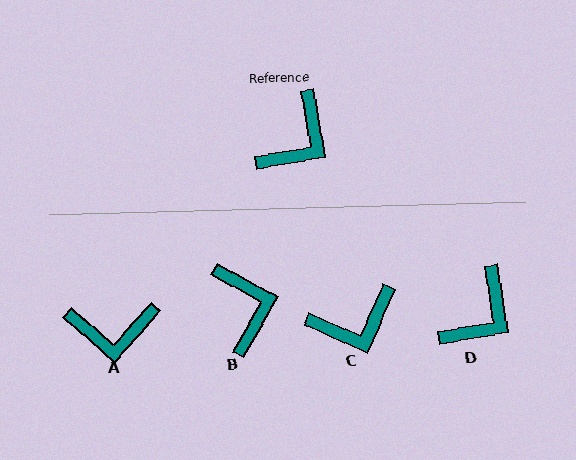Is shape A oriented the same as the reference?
No, it is off by about 51 degrees.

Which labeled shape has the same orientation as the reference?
D.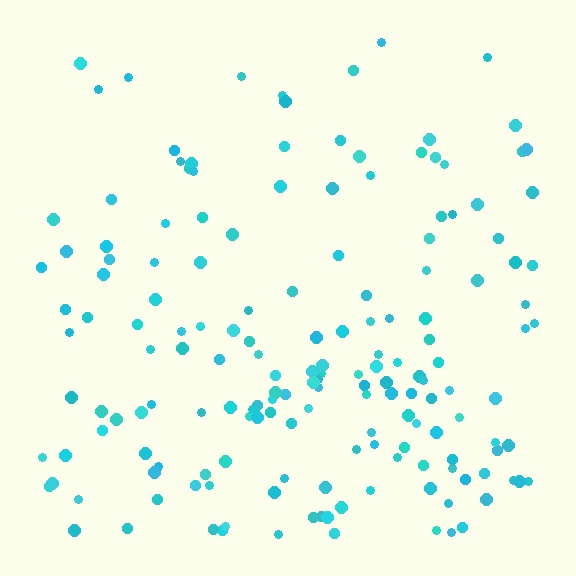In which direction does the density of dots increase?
From top to bottom, with the bottom side densest.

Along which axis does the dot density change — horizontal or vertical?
Vertical.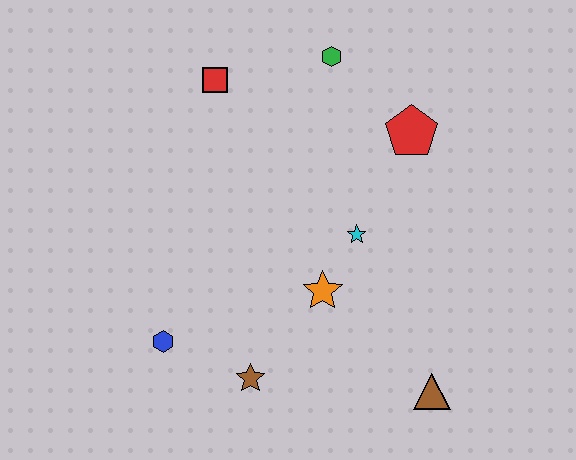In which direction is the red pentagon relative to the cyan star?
The red pentagon is above the cyan star.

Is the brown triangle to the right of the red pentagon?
Yes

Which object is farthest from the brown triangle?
The red square is farthest from the brown triangle.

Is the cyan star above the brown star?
Yes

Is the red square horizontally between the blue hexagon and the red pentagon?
Yes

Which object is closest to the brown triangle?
The orange star is closest to the brown triangle.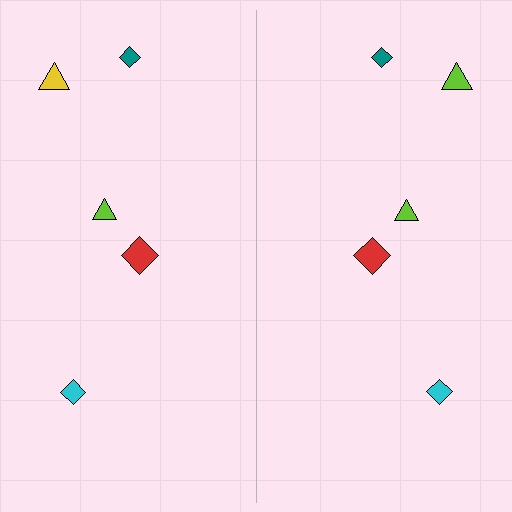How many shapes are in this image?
There are 10 shapes in this image.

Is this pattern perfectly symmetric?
No, the pattern is not perfectly symmetric. The lime triangle on the right side breaks the symmetry — its mirror counterpart is yellow.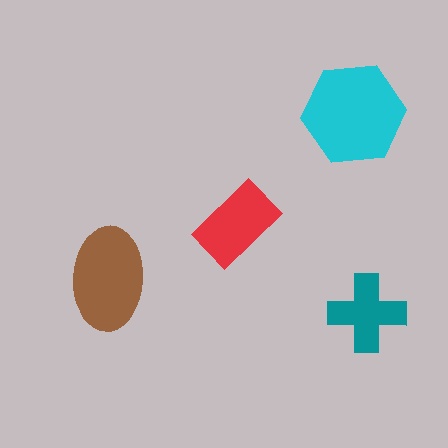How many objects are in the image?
There are 4 objects in the image.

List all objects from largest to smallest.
The cyan hexagon, the brown ellipse, the red rectangle, the teal cross.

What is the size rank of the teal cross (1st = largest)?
4th.